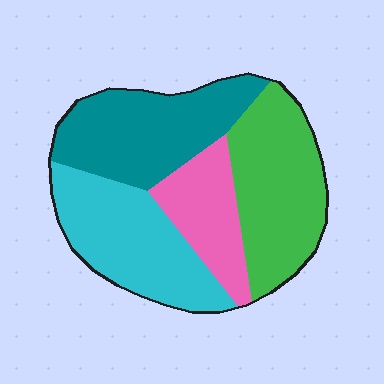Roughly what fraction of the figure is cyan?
Cyan takes up about one quarter (1/4) of the figure.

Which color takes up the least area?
Pink, at roughly 15%.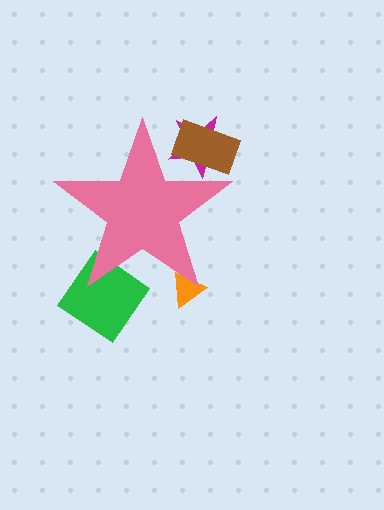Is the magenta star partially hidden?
Yes, the magenta star is partially hidden behind the pink star.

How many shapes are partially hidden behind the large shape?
4 shapes are partially hidden.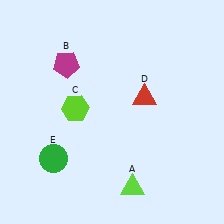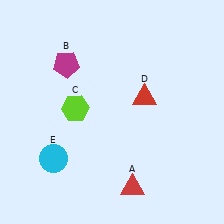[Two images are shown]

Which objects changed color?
A changed from lime to red. E changed from green to cyan.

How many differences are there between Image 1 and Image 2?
There are 2 differences between the two images.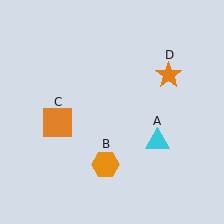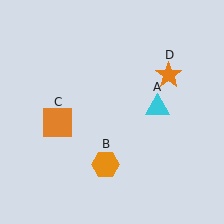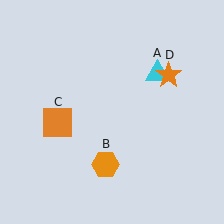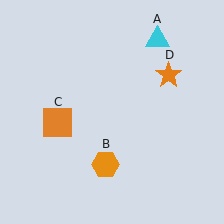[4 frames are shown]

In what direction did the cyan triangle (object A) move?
The cyan triangle (object A) moved up.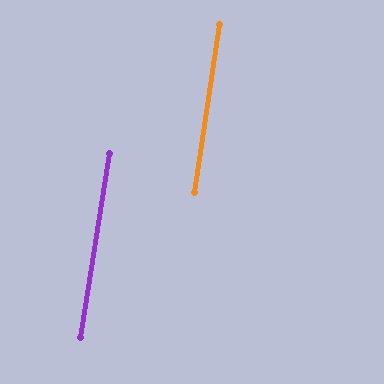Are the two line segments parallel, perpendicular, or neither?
Parallel — their directions differ by only 0.4°.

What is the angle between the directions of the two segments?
Approximately 0 degrees.